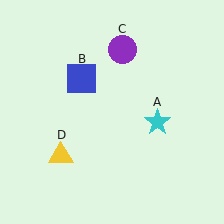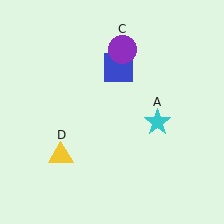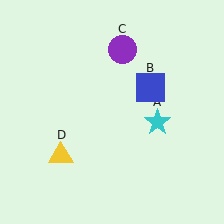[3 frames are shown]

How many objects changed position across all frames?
1 object changed position: blue square (object B).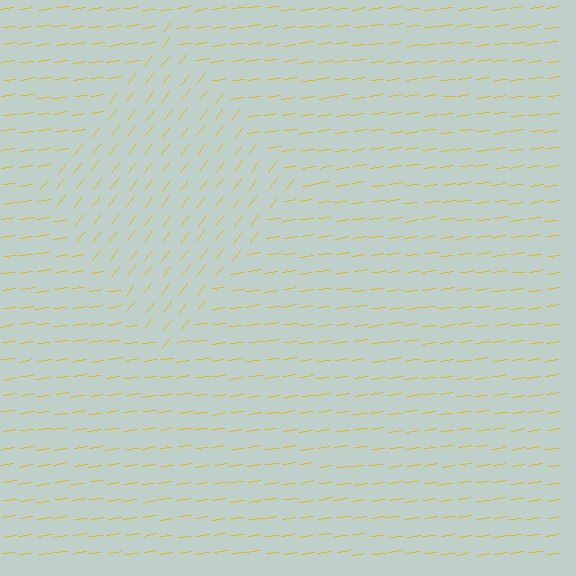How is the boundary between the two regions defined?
The boundary is defined purely by a change in line orientation (approximately 45 degrees difference). All lines are the same color and thickness.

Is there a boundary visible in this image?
Yes, there is a texture boundary formed by a change in line orientation.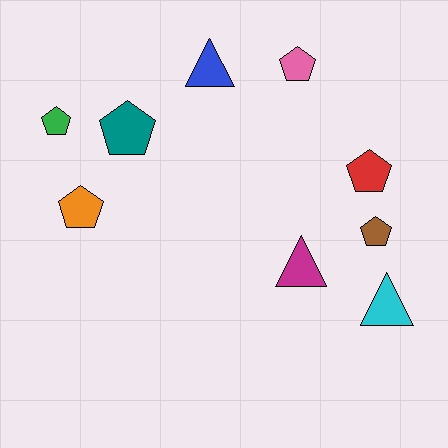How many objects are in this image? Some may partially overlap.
There are 9 objects.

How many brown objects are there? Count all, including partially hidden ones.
There is 1 brown object.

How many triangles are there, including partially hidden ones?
There are 3 triangles.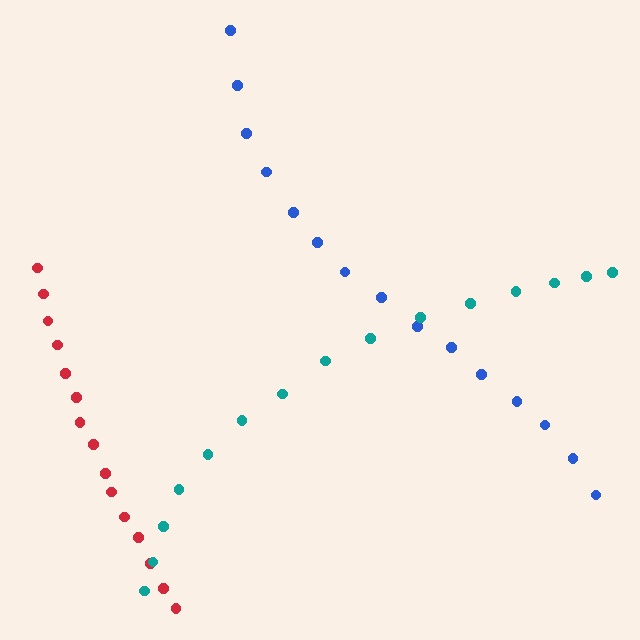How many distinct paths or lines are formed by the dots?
There are 3 distinct paths.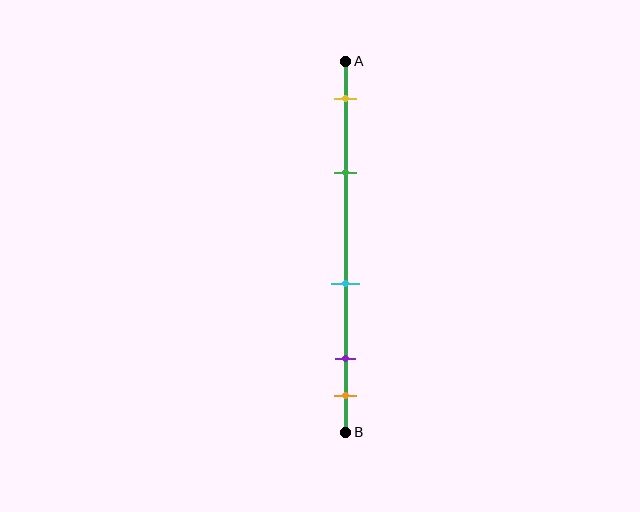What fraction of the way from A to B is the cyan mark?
The cyan mark is approximately 60% (0.6) of the way from A to B.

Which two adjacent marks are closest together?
The purple and orange marks are the closest adjacent pair.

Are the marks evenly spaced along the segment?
No, the marks are not evenly spaced.